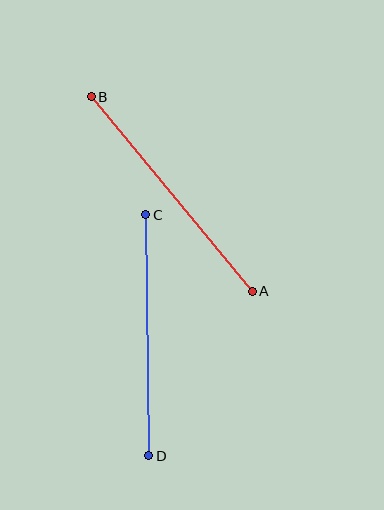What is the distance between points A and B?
The distance is approximately 252 pixels.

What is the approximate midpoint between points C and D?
The midpoint is at approximately (147, 335) pixels.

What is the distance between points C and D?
The distance is approximately 241 pixels.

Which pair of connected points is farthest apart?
Points A and B are farthest apart.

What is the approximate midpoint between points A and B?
The midpoint is at approximately (172, 194) pixels.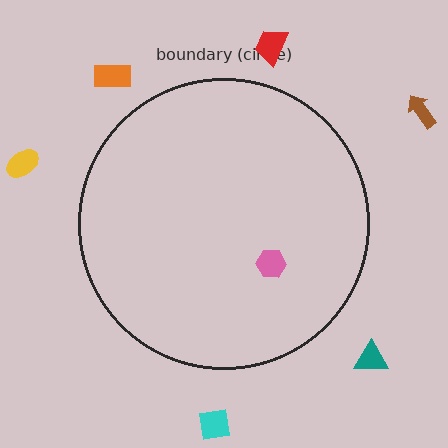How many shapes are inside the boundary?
1 inside, 6 outside.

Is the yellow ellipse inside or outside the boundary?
Outside.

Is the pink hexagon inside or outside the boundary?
Inside.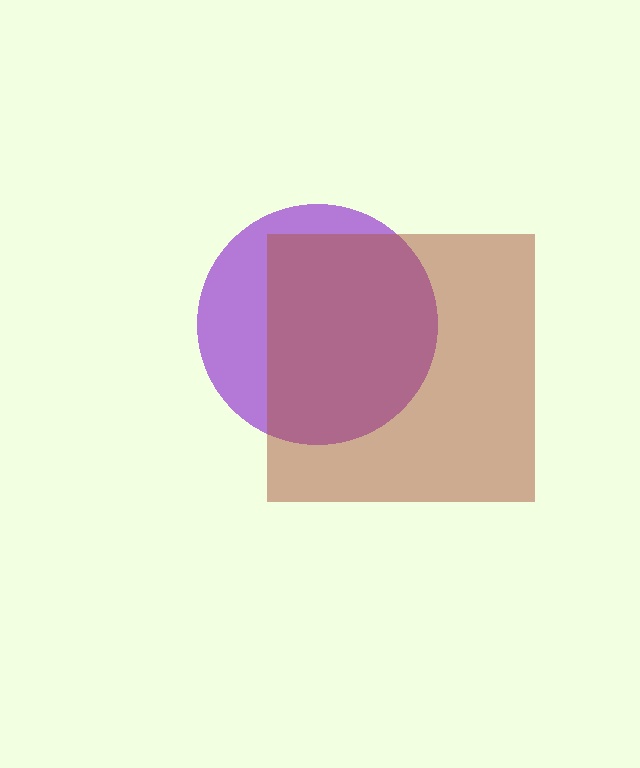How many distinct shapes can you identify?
There are 2 distinct shapes: a purple circle, a brown square.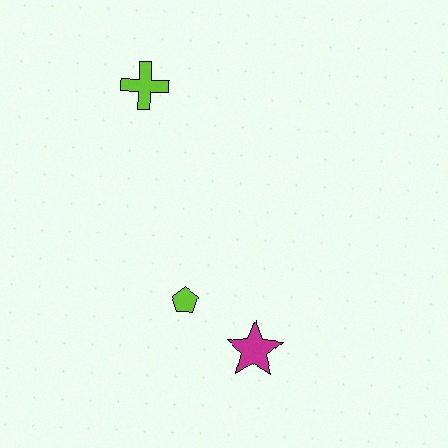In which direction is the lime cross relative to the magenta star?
The lime cross is above the magenta star.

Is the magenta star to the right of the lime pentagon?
Yes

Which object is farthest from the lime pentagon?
The lime cross is farthest from the lime pentagon.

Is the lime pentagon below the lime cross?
Yes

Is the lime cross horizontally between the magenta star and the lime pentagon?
No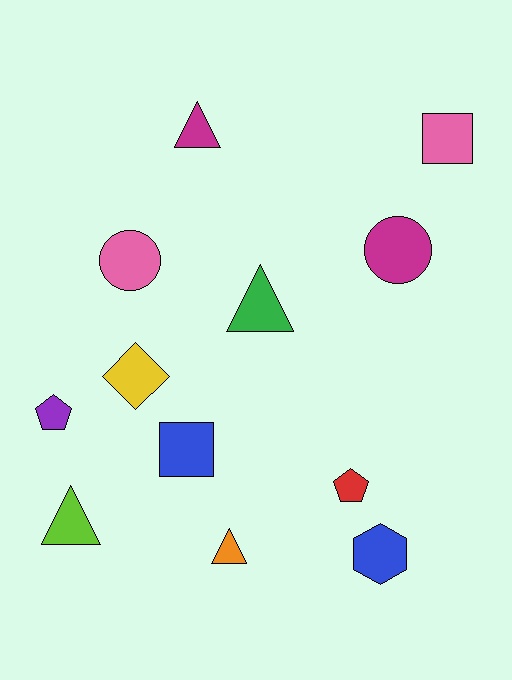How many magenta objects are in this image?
There are 2 magenta objects.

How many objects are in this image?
There are 12 objects.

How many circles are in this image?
There are 2 circles.